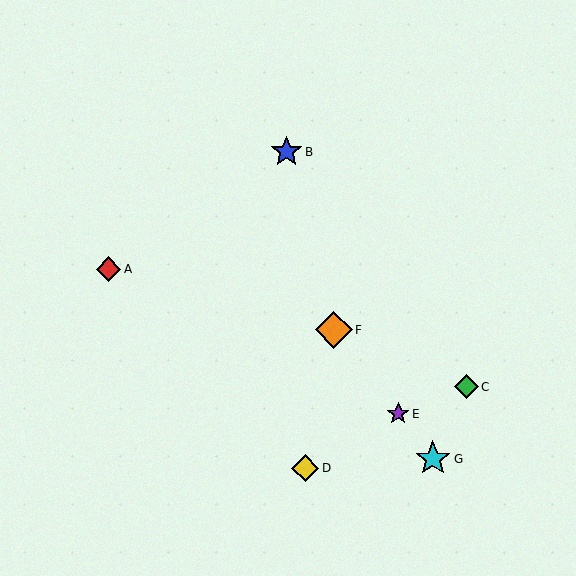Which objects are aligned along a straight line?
Objects E, F, G are aligned along a straight line.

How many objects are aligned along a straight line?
3 objects (E, F, G) are aligned along a straight line.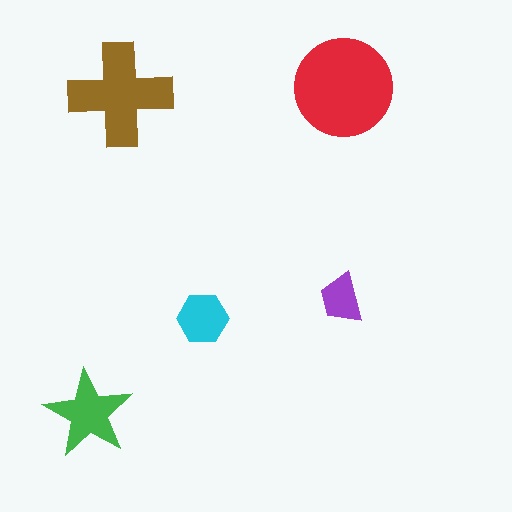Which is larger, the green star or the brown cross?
The brown cross.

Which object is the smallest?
The purple trapezoid.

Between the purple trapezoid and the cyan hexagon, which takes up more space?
The cyan hexagon.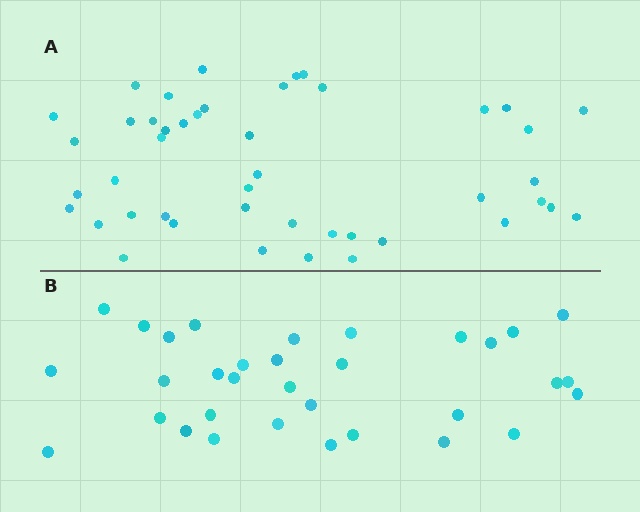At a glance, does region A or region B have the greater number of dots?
Region A (the top region) has more dots.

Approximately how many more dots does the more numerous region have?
Region A has roughly 12 or so more dots than region B.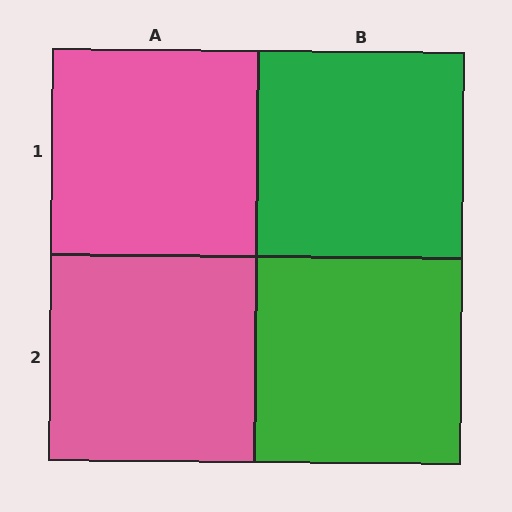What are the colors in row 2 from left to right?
Pink, green.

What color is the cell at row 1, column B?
Green.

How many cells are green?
2 cells are green.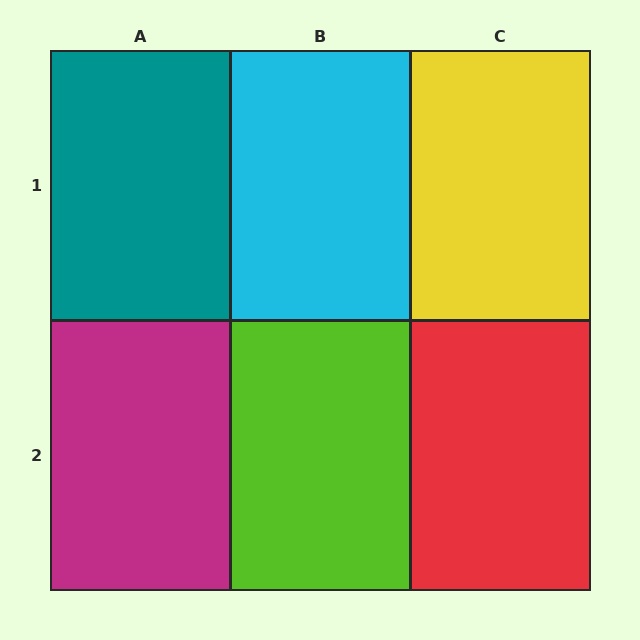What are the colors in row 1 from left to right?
Teal, cyan, yellow.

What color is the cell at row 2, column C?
Red.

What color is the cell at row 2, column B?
Lime.